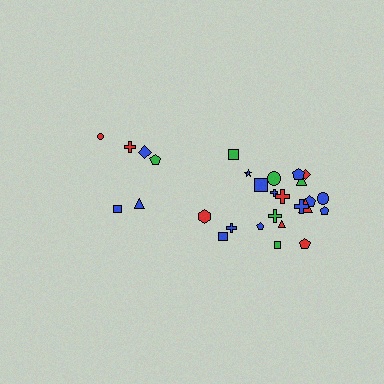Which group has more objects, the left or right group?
The right group.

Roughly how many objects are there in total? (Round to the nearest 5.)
Roughly 30 objects in total.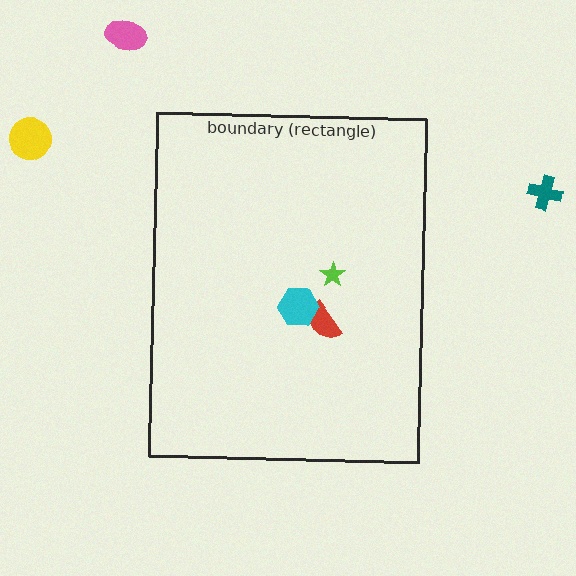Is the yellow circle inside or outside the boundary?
Outside.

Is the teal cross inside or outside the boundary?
Outside.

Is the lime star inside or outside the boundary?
Inside.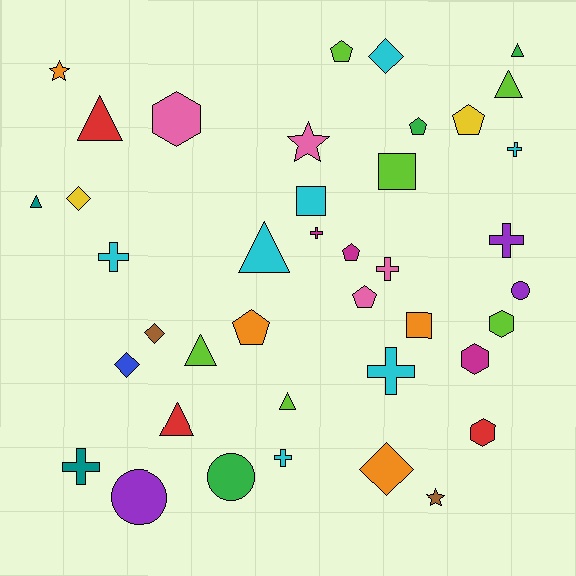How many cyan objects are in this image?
There are 7 cyan objects.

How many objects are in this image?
There are 40 objects.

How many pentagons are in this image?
There are 6 pentagons.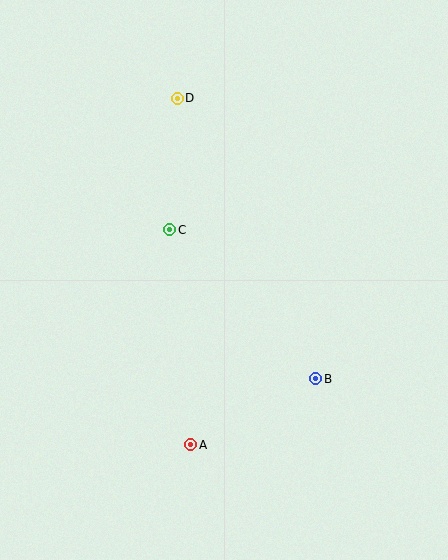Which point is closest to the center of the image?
Point C at (170, 230) is closest to the center.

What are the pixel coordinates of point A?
Point A is at (191, 445).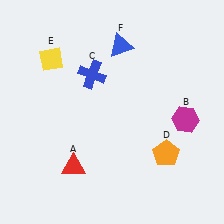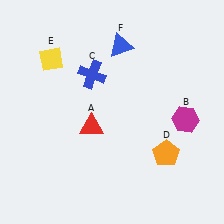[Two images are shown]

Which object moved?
The red triangle (A) moved up.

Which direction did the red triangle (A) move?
The red triangle (A) moved up.